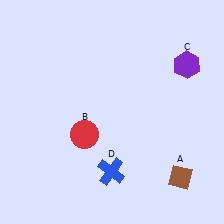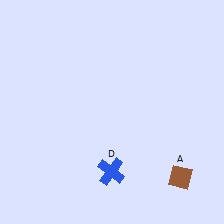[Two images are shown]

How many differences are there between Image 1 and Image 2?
There are 2 differences between the two images.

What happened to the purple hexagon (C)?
The purple hexagon (C) was removed in Image 2. It was in the top-right area of Image 1.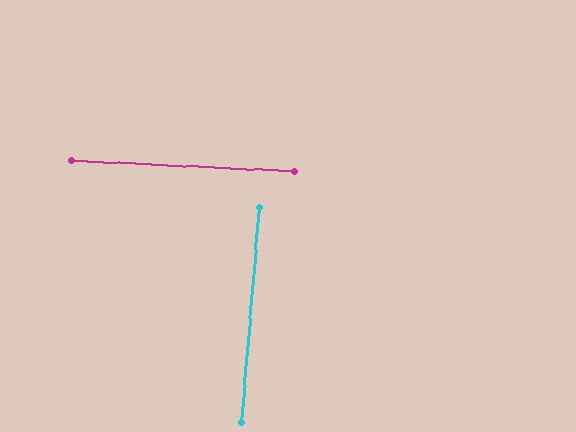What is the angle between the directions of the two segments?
Approximately 88 degrees.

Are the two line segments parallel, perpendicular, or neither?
Perpendicular — they meet at approximately 88°.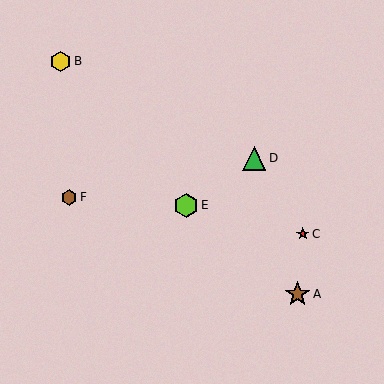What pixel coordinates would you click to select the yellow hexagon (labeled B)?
Click at (61, 61) to select the yellow hexagon B.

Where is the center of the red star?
The center of the red star is at (303, 234).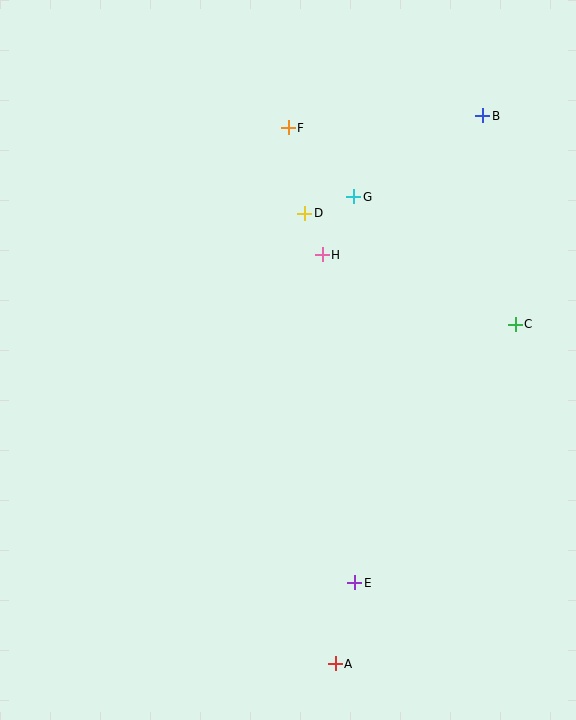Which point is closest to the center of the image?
Point H at (322, 255) is closest to the center.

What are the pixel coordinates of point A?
Point A is at (335, 664).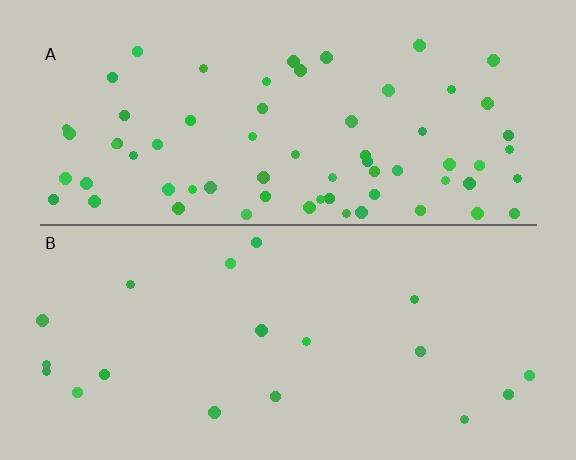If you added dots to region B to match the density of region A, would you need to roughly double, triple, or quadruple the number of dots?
Approximately quadruple.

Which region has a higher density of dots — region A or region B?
A (the top).